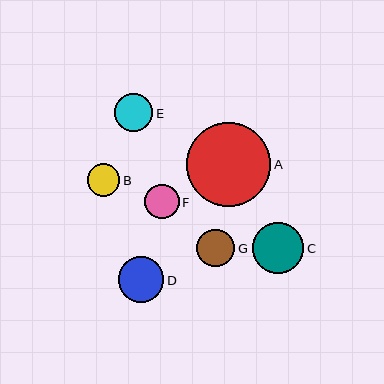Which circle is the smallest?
Circle B is the smallest with a size of approximately 33 pixels.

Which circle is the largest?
Circle A is the largest with a size of approximately 84 pixels.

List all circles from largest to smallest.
From largest to smallest: A, C, D, E, G, F, B.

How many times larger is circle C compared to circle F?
Circle C is approximately 1.5 times the size of circle F.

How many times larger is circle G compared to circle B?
Circle G is approximately 1.1 times the size of circle B.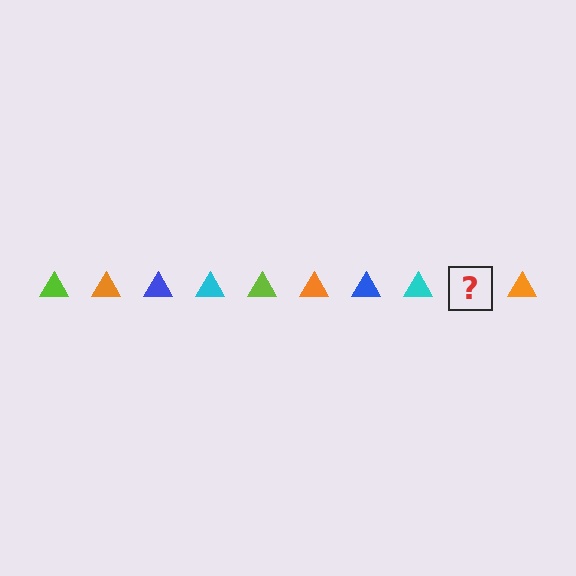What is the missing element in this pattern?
The missing element is a lime triangle.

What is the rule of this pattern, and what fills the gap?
The rule is that the pattern cycles through lime, orange, blue, cyan triangles. The gap should be filled with a lime triangle.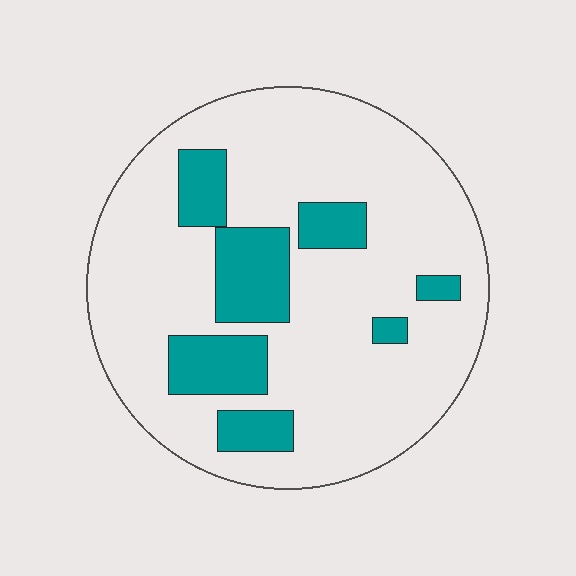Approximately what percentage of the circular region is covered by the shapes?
Approximately 20%.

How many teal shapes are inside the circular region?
7.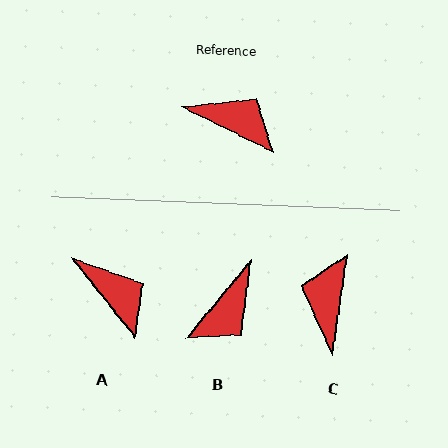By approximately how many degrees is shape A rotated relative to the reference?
Approximately 26 degrees clockwise.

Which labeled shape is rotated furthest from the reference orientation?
C, about 107 degrees away.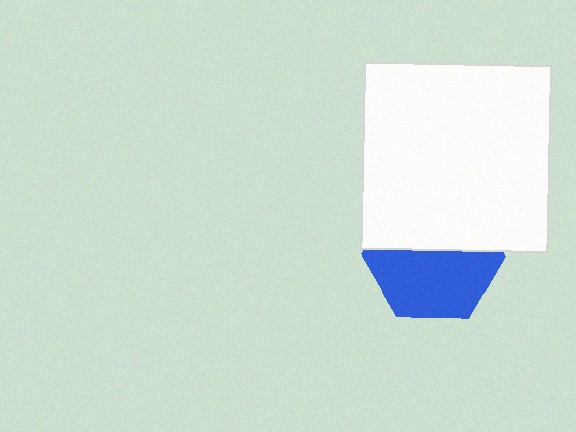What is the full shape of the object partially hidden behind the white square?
The partially hidden object is a blue hexagon.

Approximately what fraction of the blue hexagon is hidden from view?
Roughly 45% of the blue hexagon is hidden behind the white square.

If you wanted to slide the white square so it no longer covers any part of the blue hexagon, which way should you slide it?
Slide it up — that is the most direct way to separate the two shapes.